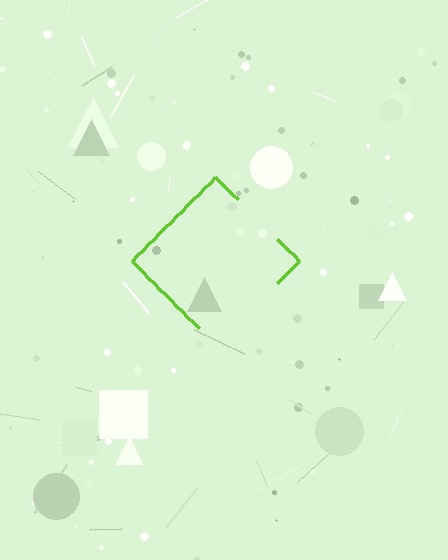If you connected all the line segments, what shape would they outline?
They would outline a diamond.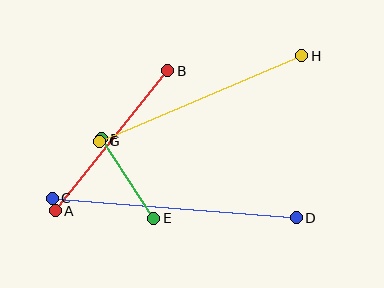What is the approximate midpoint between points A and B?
The midpoint is at approximately (111, 141) pixels.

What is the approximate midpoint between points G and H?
The midpoint is at approximately (201, 99) pixels.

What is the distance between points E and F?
The distance is approximately 95 pixels.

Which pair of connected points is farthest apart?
Points C and D are farthest apart.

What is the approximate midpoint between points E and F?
The midpoint is at approximately (127, 178) pixels.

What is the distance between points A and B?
The distance is approximately 180 pixels.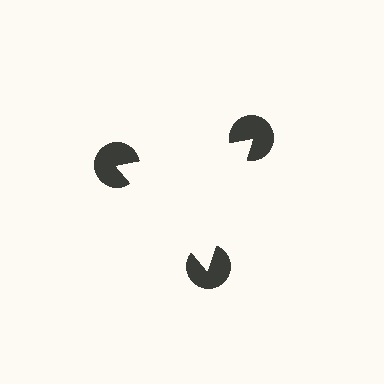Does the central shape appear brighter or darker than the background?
It typically appears slightly brighter than the background, even though no actual brightness change is drawn.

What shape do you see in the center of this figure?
An illusory triangle — its edges are inferred from the aligned wedge cuts in the pac-man discs, not physically drawn.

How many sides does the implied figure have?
3 sides.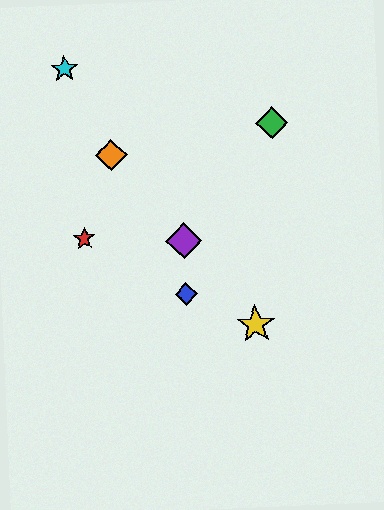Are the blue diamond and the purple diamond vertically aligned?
Yes, both are at x≈186.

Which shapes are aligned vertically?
The blue diamond, the purple diamond are aligned vertically.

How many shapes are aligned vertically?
2 shapes (the blue diamond, the purple diamond) are aligned vertically.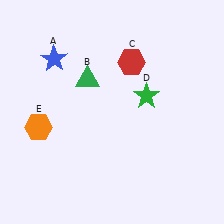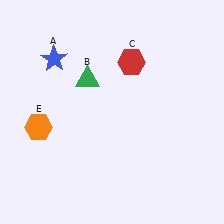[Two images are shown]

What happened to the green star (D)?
The green star (D) was removed in Image 2. It was in the top-right area of Image 1.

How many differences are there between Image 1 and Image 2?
There is 1 difference between the two images.